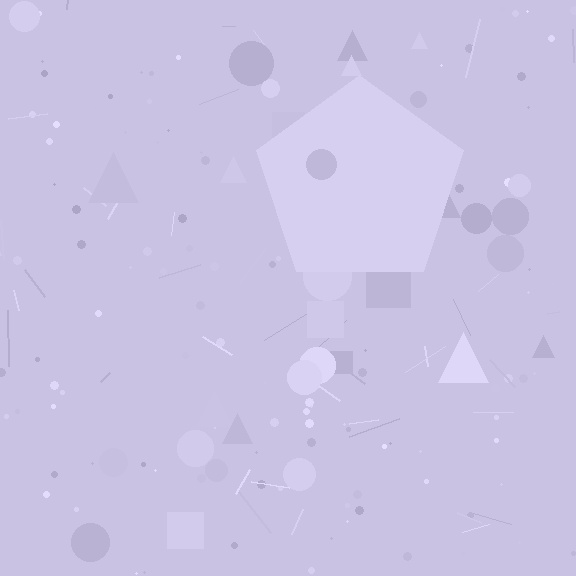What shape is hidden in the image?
A pentagon is hidden in the image.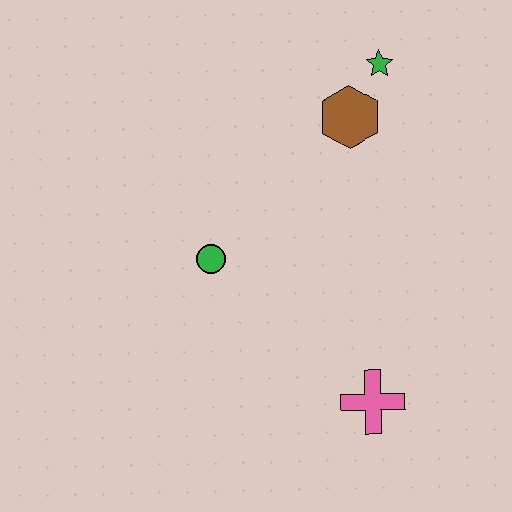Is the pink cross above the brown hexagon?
No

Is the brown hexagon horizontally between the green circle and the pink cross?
Yes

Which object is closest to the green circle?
The brown hexagon is closest to the green circle.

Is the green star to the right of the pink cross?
Yes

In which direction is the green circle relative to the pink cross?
The green circle is to the left of the pink cross.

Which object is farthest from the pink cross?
The green star is farthest from the pink cross.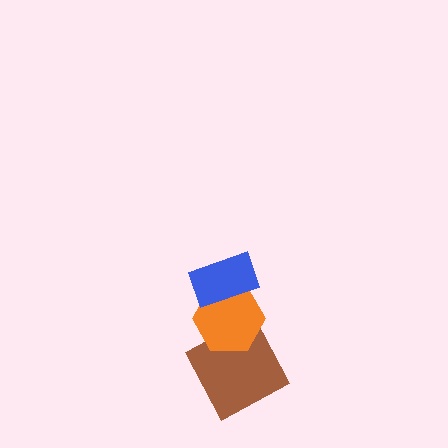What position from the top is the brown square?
The brown square is 3rd from the top.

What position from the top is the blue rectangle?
The blue rectangle is 1st from the top.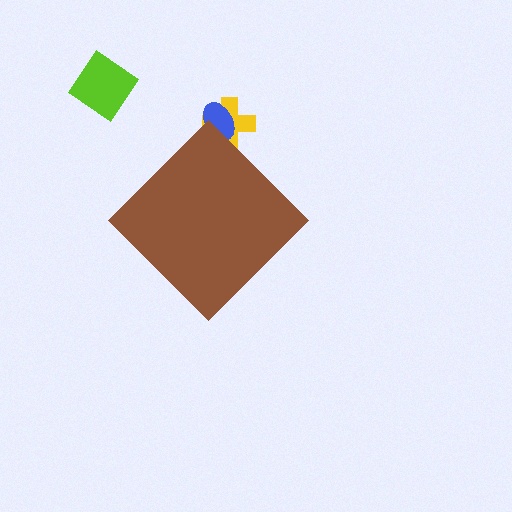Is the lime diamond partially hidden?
No, the lime diamond is fully visible.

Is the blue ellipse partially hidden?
Yes, the blue ellipse is partially hidden behind the brown diamond.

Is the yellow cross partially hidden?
Yes, the yellow cross is partially hidden behind the brown diamond.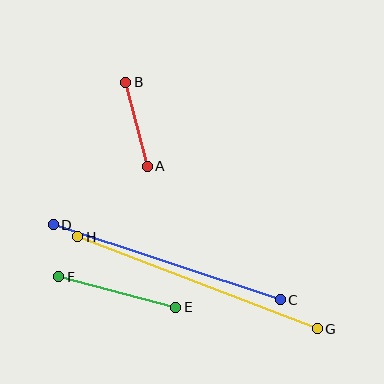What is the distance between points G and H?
The distance is approximately 256 pixels.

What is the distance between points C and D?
The distance is approximately 239 pixels.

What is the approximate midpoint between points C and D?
The midpoint is at approximately (167, 262) pixels.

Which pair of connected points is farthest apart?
Points G and H are farthest apart.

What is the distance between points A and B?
The distance is approximately 87 pixels.